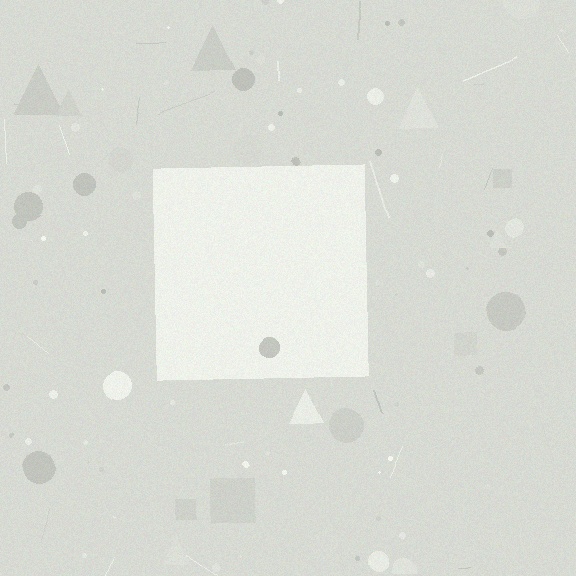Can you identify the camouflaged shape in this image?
The camouflaged shape is a square.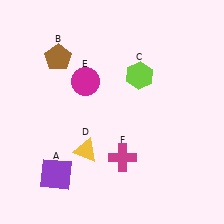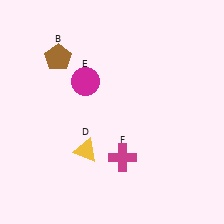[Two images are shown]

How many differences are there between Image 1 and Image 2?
There are 2 differences between the two images.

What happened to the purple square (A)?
The purple square (A) was removed in Image 2. It was in the bottom-left area of Image 1.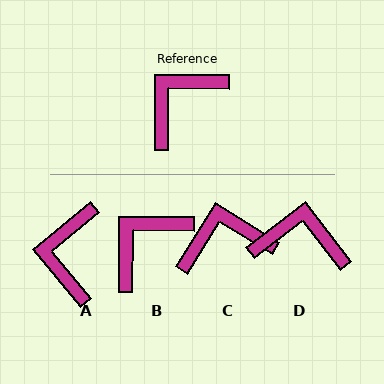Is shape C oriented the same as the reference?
No, it is off by about 32 degrees.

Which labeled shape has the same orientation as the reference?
B.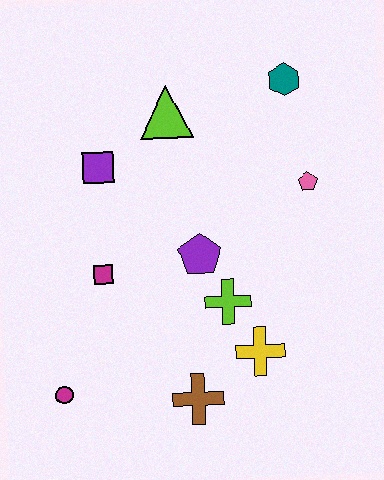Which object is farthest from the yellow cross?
The teal hexagon is farthest from the yellow cross.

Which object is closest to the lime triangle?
The purple square is closest to the lime triangle.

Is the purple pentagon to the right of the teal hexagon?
No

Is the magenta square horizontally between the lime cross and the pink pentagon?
No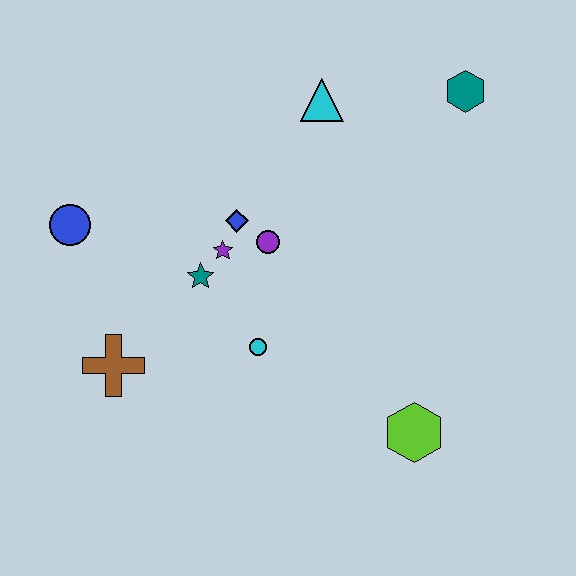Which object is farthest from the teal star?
The teal hexagon is farthest from the teal star.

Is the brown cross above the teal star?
No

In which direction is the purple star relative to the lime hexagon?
The purple star is to the left of the lime hexagon.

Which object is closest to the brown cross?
The teal star is closest to the brown cross.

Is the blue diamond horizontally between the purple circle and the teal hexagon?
No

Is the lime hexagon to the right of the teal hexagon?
No